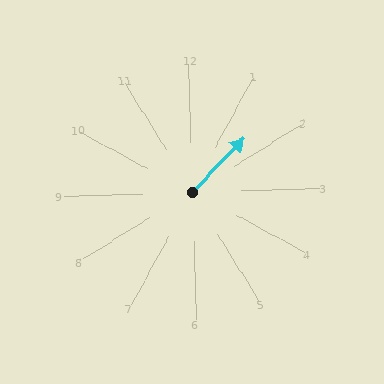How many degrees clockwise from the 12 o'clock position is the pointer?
Approximately 46 degrees.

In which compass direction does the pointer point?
Northeast.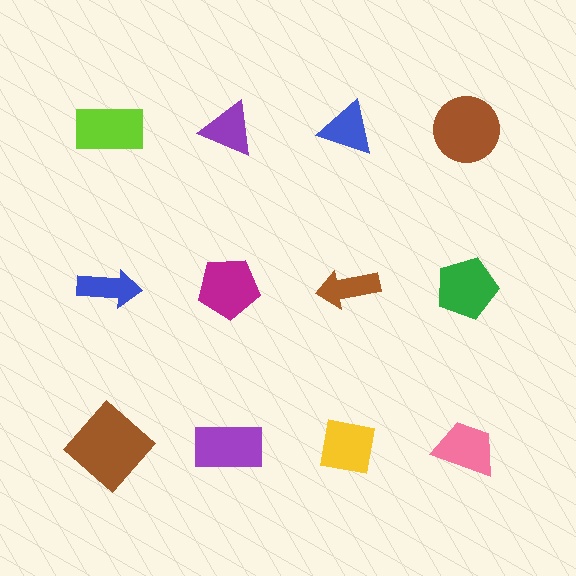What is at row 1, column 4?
A brown circle.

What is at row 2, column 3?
A brown arrow.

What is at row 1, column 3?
A blue triangle.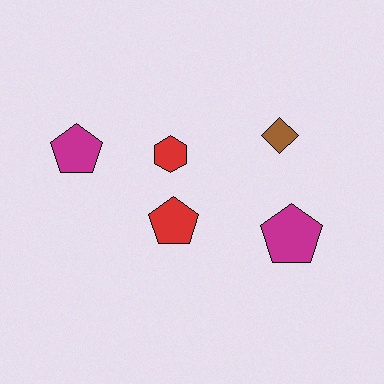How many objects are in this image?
There are 5 objects.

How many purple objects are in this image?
There are no purple objects.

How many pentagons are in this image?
There are 3 pentagons.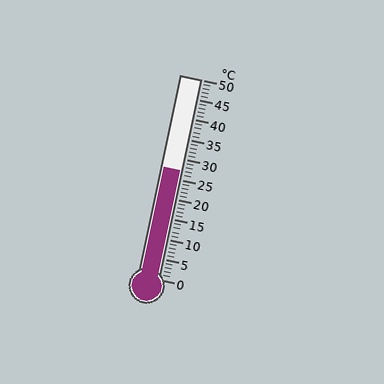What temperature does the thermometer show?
The thermometer shows approximately 27°C.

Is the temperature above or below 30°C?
The temperature is below 30°C.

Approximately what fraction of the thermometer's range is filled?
The thermometer is filled to approximately 55% of its range.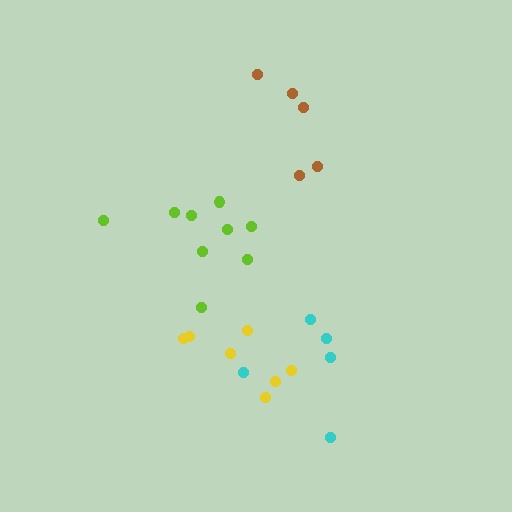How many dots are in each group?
Group 1: 7 dots, Group 2: 5 dots, Group 3: 5 dots, Group 4: 9 dots (26 total).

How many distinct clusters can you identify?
There are 4 distinct clusters.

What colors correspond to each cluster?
The clusters are colored: yellow, cyan, brown, lime.